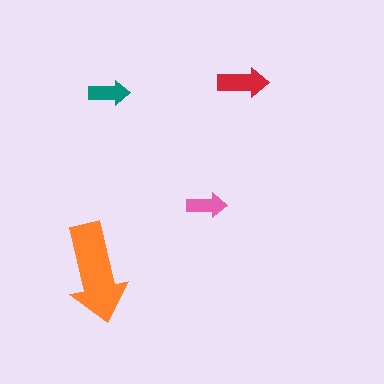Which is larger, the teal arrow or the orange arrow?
The orange one.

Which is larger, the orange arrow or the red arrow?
The orange one.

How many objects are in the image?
There are 4 objects in the image.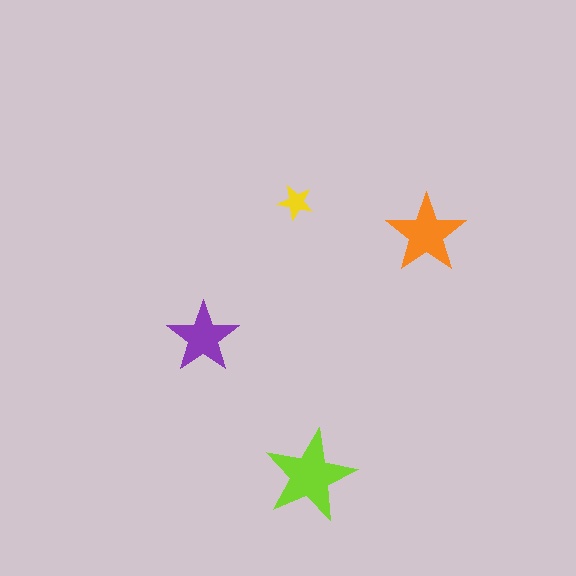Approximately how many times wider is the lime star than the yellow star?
About 2.5 times wider.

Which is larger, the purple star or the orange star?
The orange one.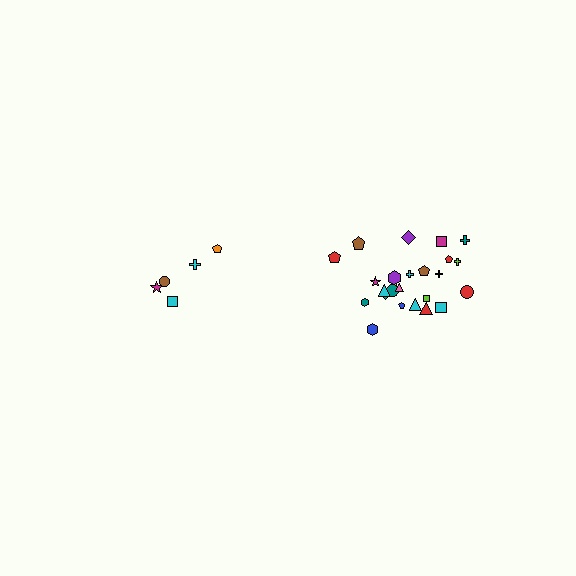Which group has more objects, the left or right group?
The right group.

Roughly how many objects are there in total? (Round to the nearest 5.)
Roughly 30 objects in total.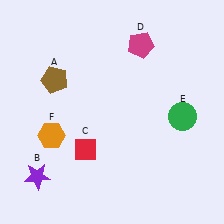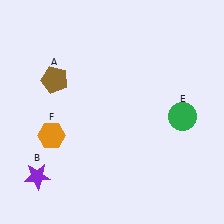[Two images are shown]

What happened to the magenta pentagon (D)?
The magenta pentagon (D) was removed in Image 2. It was in the top-right area of Image 1.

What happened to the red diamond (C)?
The red diamond (C) was removed in Image 2. It was in the bottom-left area of Image 1.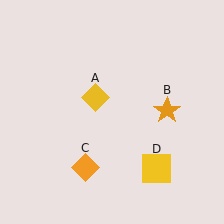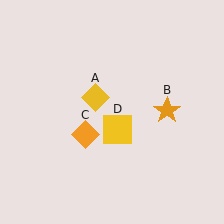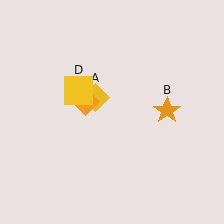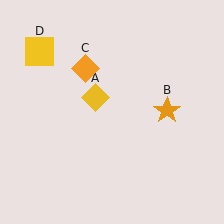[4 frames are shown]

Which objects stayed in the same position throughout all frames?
Yellow diamond (object A) and orange star (object B) remained stationary.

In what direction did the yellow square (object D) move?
The yellow square (object D) moved up and to the left.